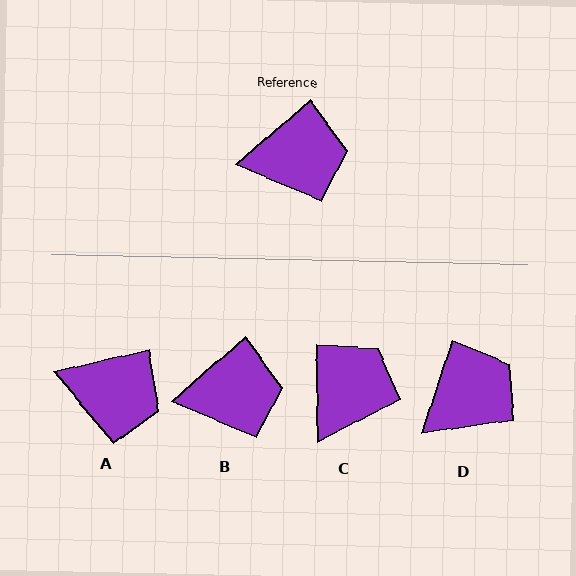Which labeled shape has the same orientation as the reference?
B.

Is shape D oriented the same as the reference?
No, it is off by about 31 degrees.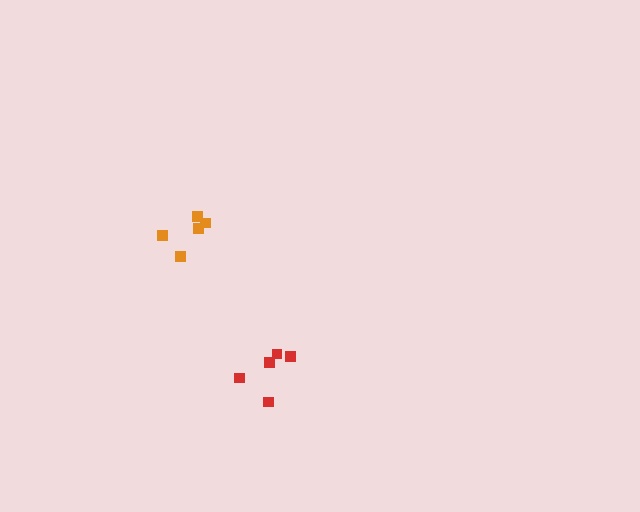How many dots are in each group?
Group 1: 5 dots, Group 2: 5 dots (10 total).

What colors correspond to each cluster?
The clusters are colored: orange, red.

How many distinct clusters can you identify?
There are 2 distinct clusters.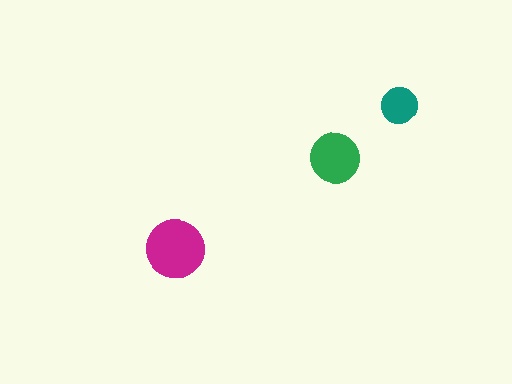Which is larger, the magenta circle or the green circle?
The magenta one.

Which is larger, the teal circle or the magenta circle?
The magenta one.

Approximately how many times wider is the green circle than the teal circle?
About 1.5 times wider.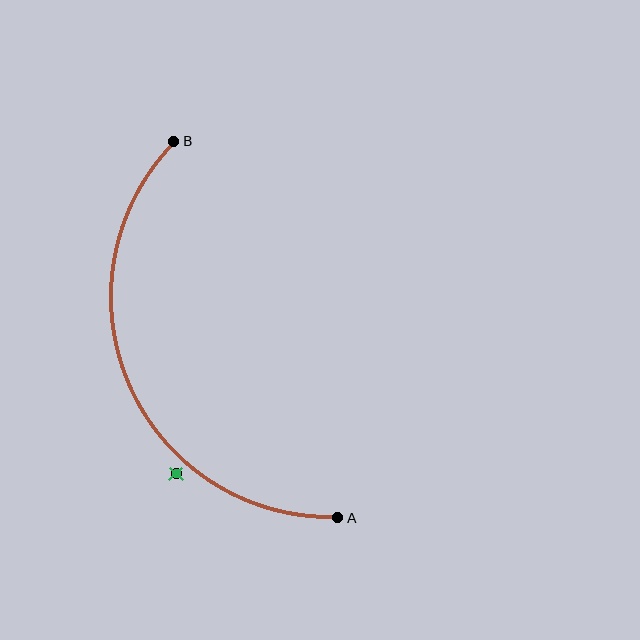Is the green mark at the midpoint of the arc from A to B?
No — the green mark does not lie on the arc at all. It sits slightly outside the curve.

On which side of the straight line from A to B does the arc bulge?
The arc bulges to the left of the straight line connecting A and B.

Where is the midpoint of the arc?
The arc midpoint is the point on the curve farthest from the straight line joining A and B. It sits to the left of that line.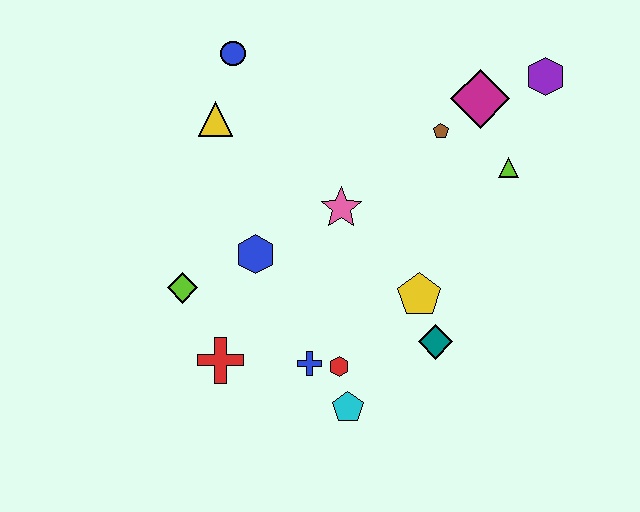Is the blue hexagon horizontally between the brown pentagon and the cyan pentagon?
No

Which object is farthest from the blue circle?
The cyan pentagon is farthest from the blue circle.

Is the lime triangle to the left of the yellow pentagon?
No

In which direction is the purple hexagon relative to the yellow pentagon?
The purple hexagon is above the yellow pentagon.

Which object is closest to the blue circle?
The yellow triangle is closest to the blue circle.